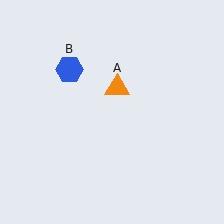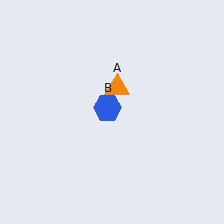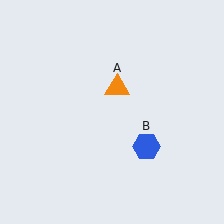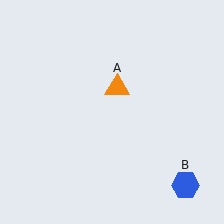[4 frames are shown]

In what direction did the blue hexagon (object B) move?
The blue hexagon (object B) moved down and to the right.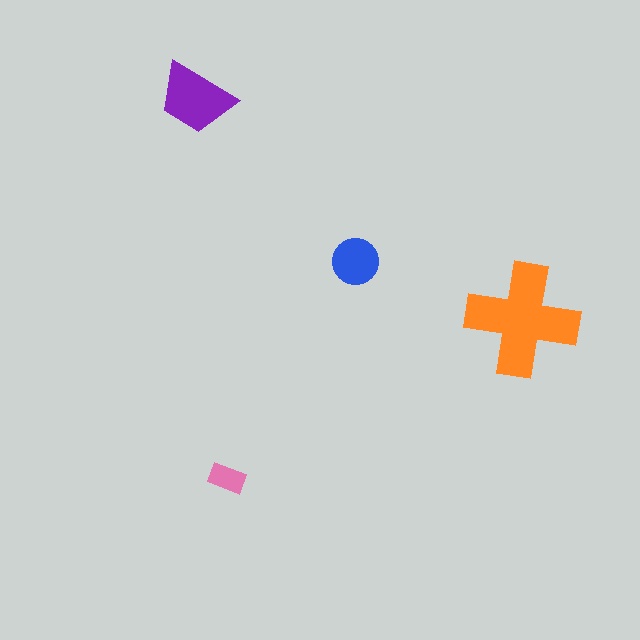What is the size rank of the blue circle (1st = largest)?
3rd.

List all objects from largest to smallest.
The orange cross, the purple trapezoid, the blue circle, the pink rectangle.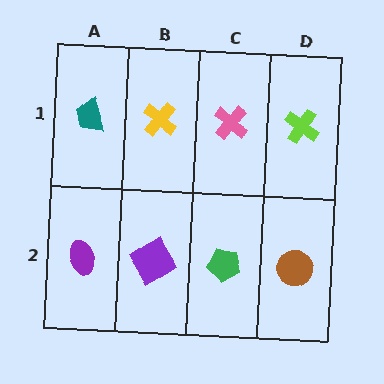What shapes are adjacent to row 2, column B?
A yellow cross (row 1, column B), a purple ellipse (row 2, column A), a green pentagon (row 2, column C).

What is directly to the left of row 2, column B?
A purple ellipse.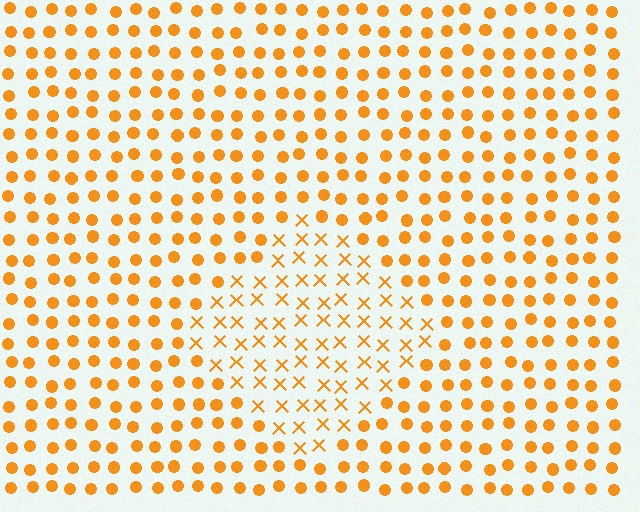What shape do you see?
I see a diamond.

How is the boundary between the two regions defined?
The boundary is defined by a change in element shape: X marks inside vs. circles outside. All elements share the same color and spacing.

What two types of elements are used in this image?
The image uses X marks inside the diamond region and circles outside it.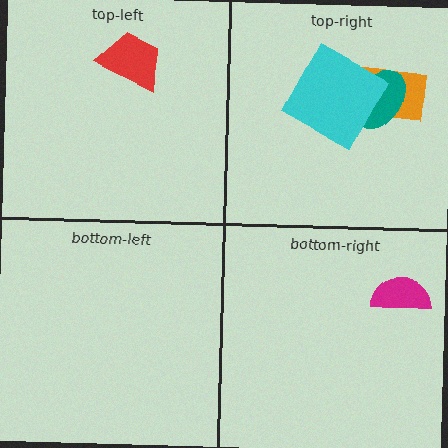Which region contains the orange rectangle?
The top-right region.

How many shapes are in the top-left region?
1.